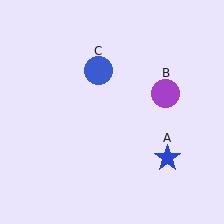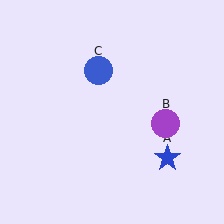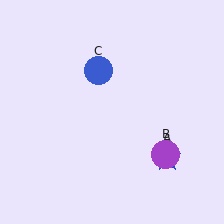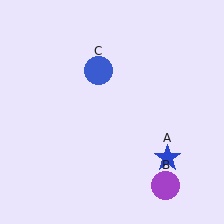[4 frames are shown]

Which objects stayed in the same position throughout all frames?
Blue star (object A) and blue circle (object C) remained stationary.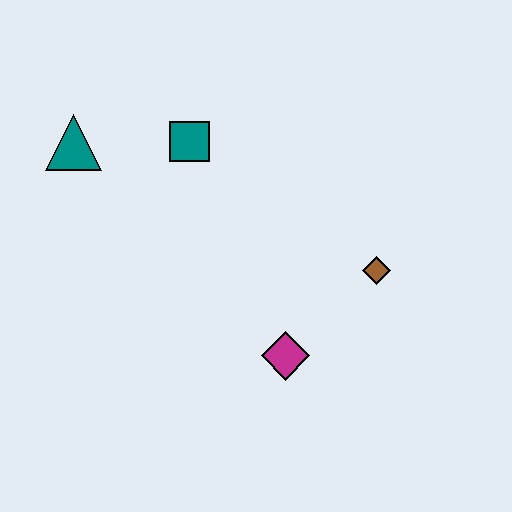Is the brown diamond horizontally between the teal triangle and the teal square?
No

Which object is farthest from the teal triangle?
The brown diamond is farthest from the teal triangle.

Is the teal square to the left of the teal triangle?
No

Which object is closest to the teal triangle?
The teal square is closest to the teal triangle.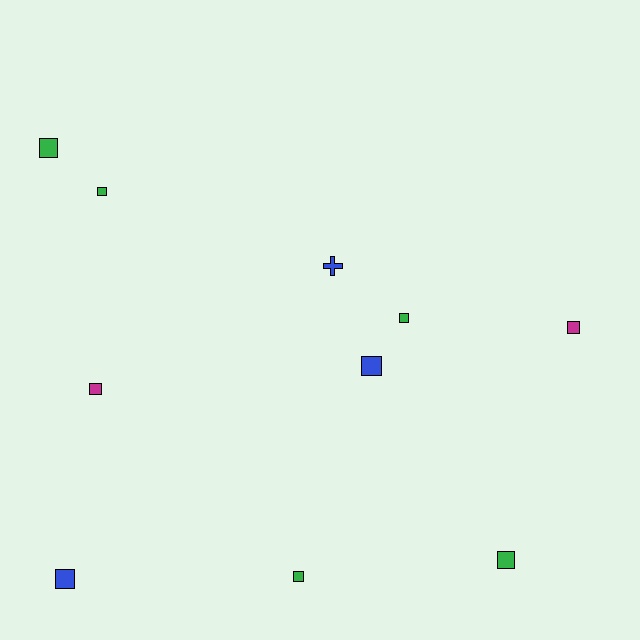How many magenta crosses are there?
There are no magenta crosses.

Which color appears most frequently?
Green, with 5 objects.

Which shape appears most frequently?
Square, with 9 objects.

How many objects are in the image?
There are 10 objects.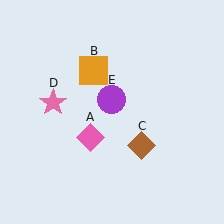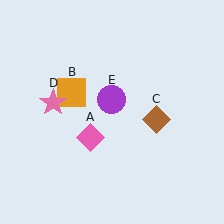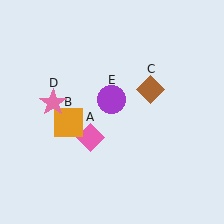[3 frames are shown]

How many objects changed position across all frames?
2 objects changed position: orange square (object B), brown diamond (object C).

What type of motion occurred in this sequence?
The orange square (object B), brown diamond (object C) rotated counterclockwise around the center of the scene.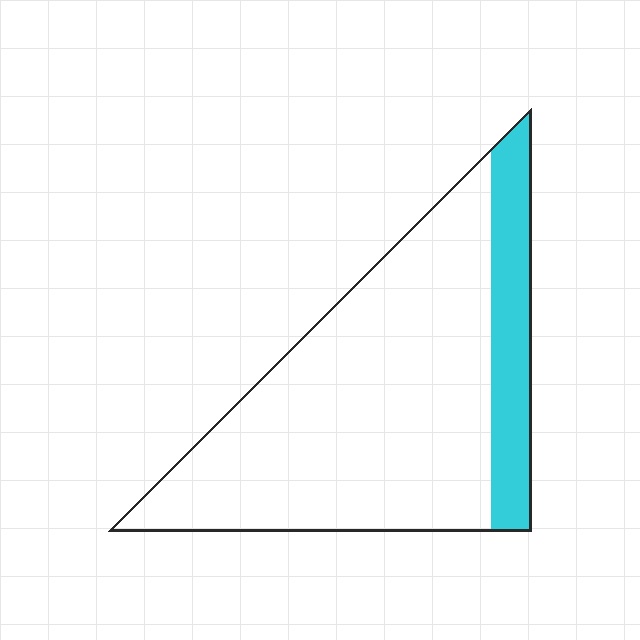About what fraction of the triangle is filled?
About one fifth (1/5).